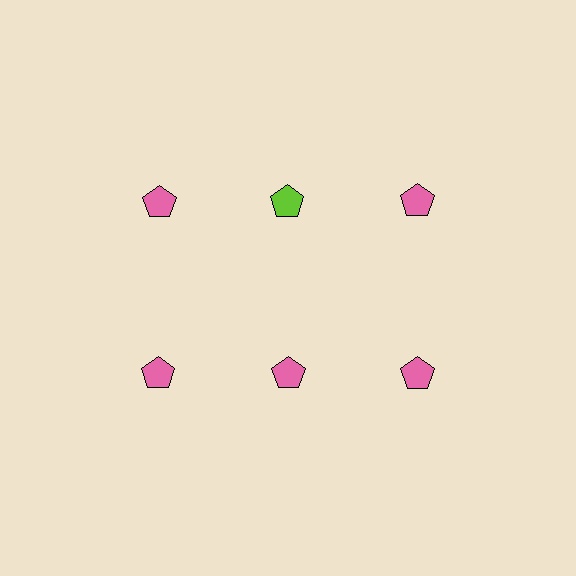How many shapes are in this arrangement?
There are 6 shapes arranged in a grid pattern.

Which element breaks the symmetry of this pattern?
The lime pentagon in the top row, second from left column breaks the symmetry. All other shapes are pink pentagons.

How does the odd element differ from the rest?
It has a different color: lime instead of pink.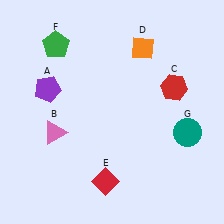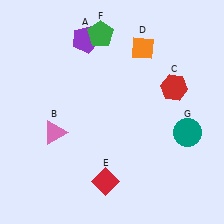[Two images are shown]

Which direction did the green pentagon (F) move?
The green pentagon (F) moved right.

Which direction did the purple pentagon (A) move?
The purple pentagon (A) moved up.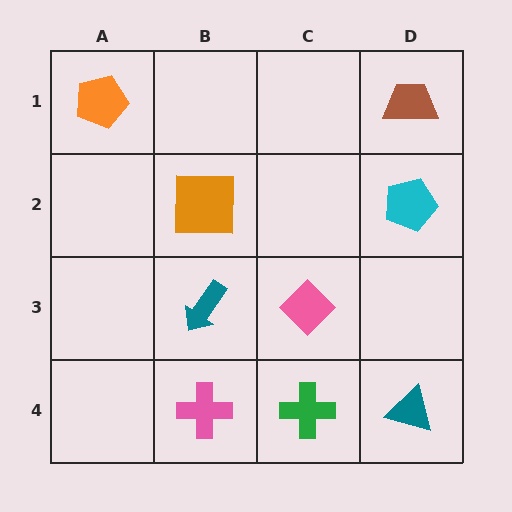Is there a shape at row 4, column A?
No, that cell is empty.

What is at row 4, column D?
A teal triangle.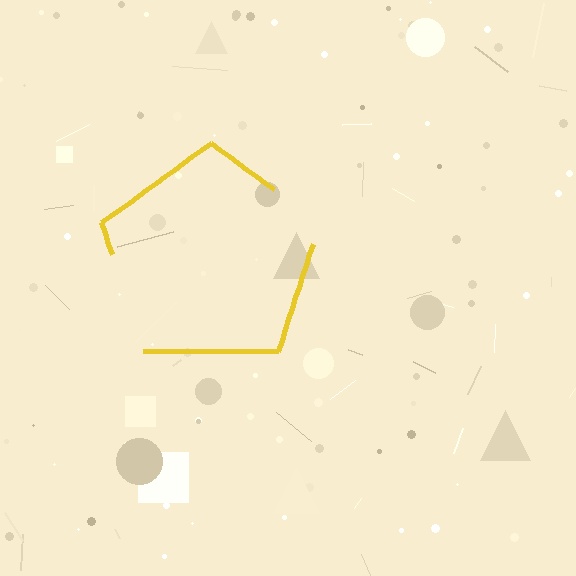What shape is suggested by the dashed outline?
The dashed outline suggests a pentagon.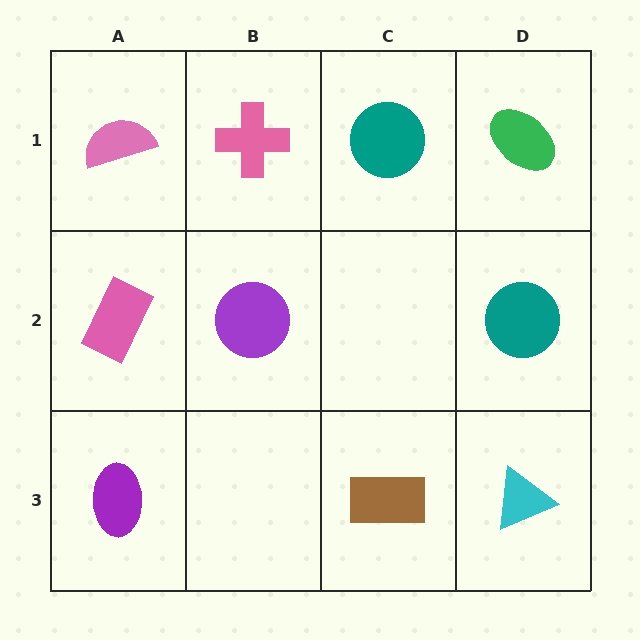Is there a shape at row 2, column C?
No, that cell is empty.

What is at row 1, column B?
A pink cross.